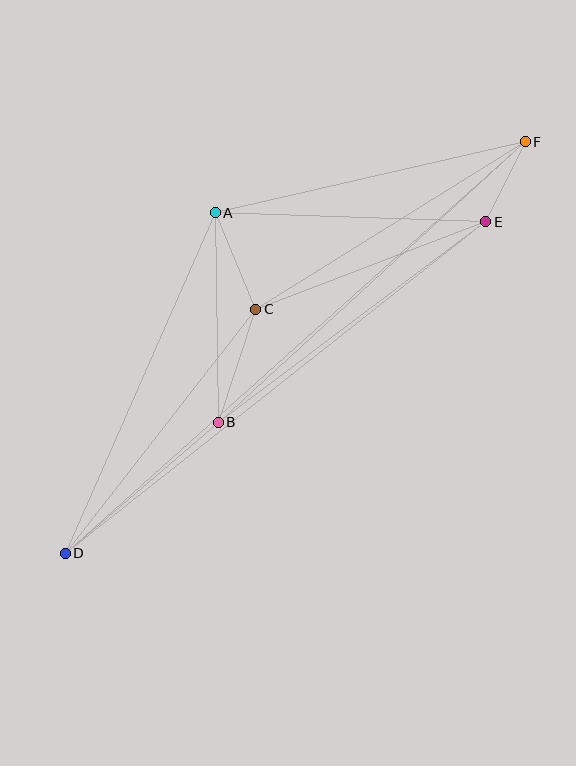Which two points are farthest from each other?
Points D and F are farthest from each other.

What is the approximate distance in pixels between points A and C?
The distance between A and C is approximately 105 pixels.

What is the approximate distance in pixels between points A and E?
The distance between A and E is approximately 271 pixels.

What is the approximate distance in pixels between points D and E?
The distance between D and E is approximately 536 pixels.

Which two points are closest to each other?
Points E and F are closest to each other.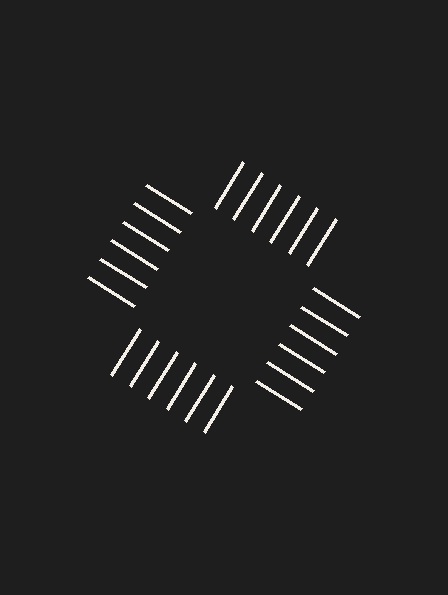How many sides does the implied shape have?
4 sides — the line-ends trace a square.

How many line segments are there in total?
24 — 6 along each of the 4 edges.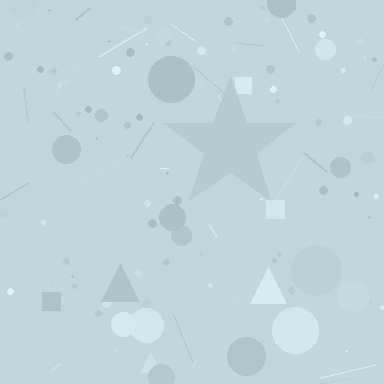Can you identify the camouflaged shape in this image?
The camouflaged shape is a star.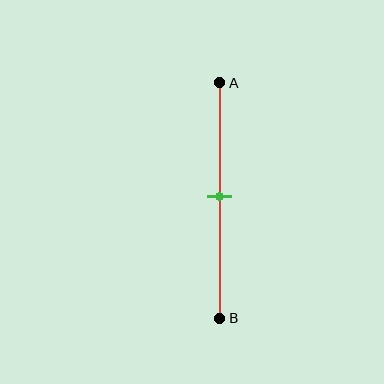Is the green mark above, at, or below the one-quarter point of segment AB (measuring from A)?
The green mark is below the one-quarter point of segment AB.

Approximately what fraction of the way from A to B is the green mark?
The green mark is approximately 50% of the way from A to B.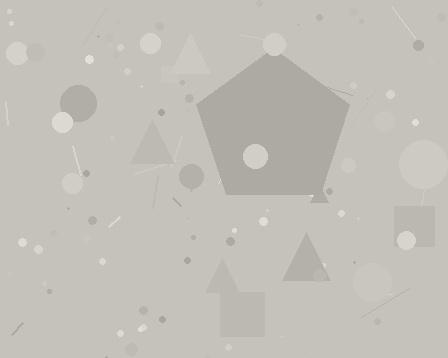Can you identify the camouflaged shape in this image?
The camouflaged shape is a pentagon.